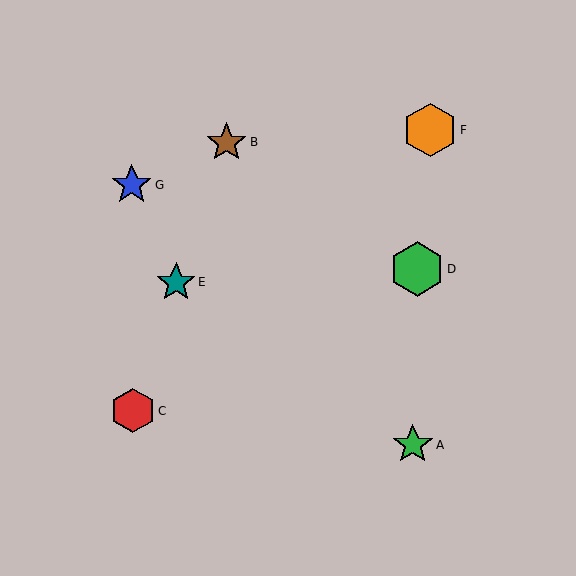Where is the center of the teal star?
The center of the teal star is at (176, 282).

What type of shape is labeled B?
Shape B is a brown star.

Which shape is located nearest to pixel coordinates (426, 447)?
The green star (labeled A) at (413, 445) is nearest to that location.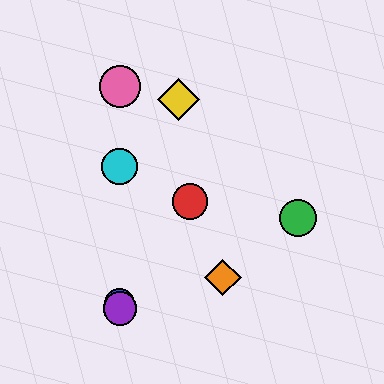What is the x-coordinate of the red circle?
The red circle is at x≈190.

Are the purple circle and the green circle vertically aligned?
No, the purple circle is at x≈120 and the green circle is at x≈298.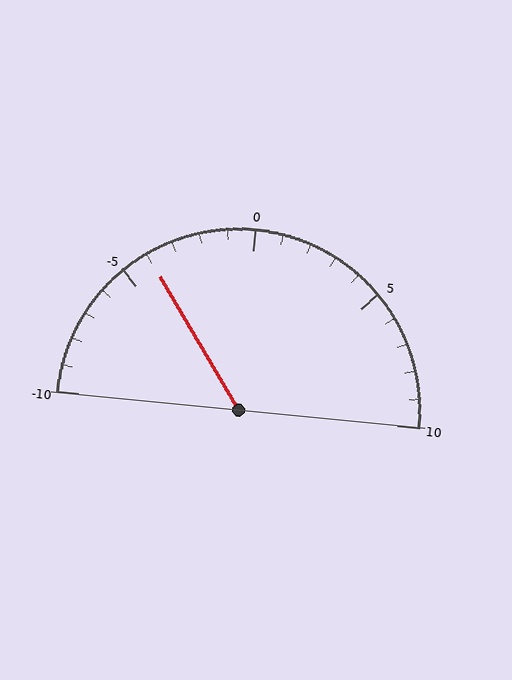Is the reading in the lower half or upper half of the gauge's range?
The reading is in the lower half of the range (-10 to 10).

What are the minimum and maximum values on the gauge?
The gauge ranges from -10 to 10.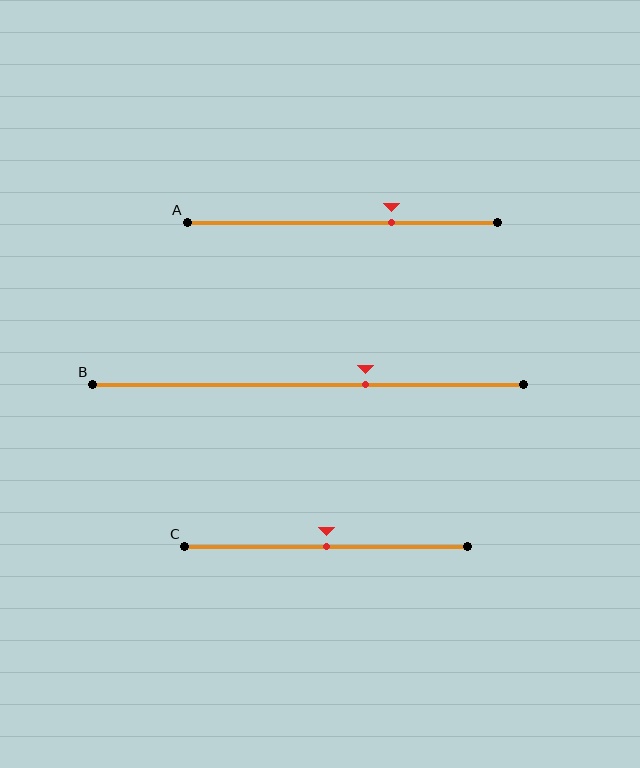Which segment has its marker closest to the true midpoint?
Segment C has its marker closest to the true midpoint.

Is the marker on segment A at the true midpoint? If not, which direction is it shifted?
No, the marker on segment A is shifted to the right by about 16% of the segment length.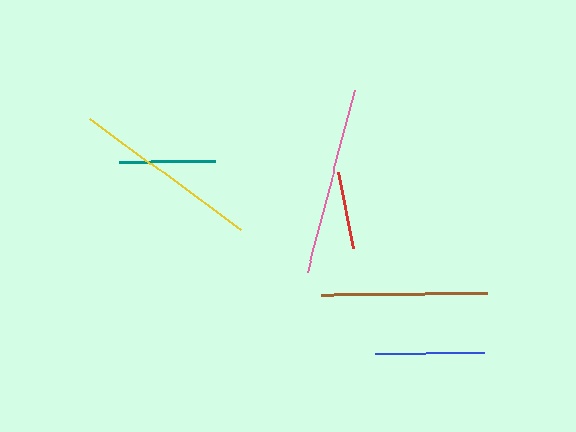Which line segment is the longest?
The pink line is the longest at approximately 188 pixels.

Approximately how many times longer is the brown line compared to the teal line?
The brown line is approximately 1.7 times the length of the teal line.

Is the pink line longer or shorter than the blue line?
The pink line is longer than the blue line.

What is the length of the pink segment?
The pink segment is approximately 188 pixels long.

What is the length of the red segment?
The red segment is approximately 78 pixels long.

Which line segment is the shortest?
The red line is the shortest at approximately 78 pixels.